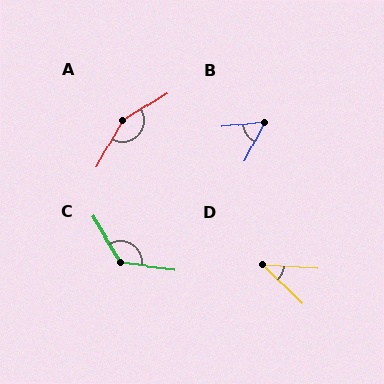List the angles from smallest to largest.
D (41°), B (56°), C (129°), A (150°).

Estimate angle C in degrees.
Approximately 129 degrees.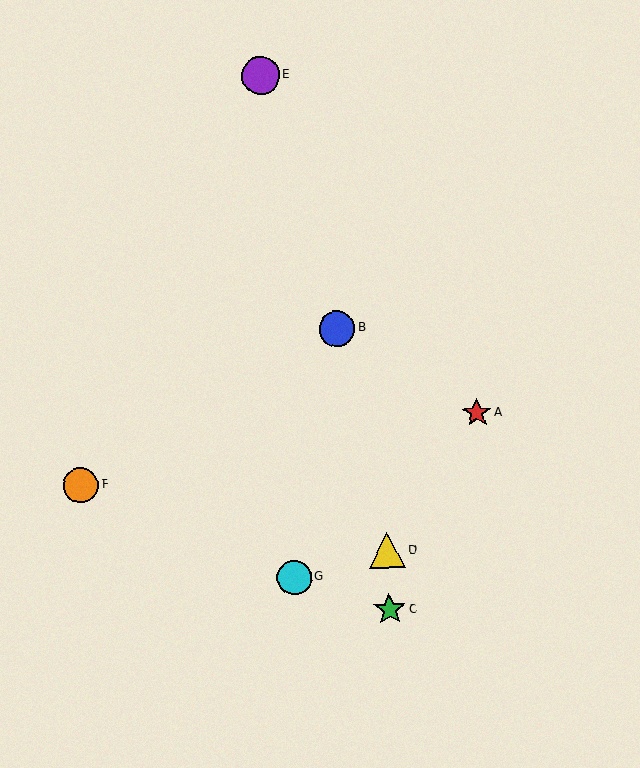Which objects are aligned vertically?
Objects C, D are aligned vertically.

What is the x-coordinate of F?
Object F is at x≈81.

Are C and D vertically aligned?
Yes, both are at x≈390.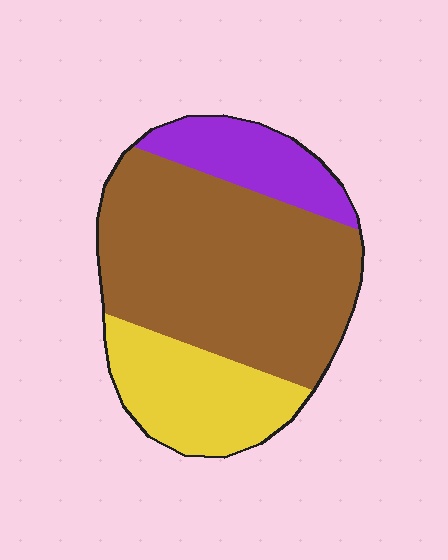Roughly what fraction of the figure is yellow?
Yellow takes up about one quarter (1/4) of the figure.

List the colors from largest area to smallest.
From largest to smallest: brown, yellow, purple.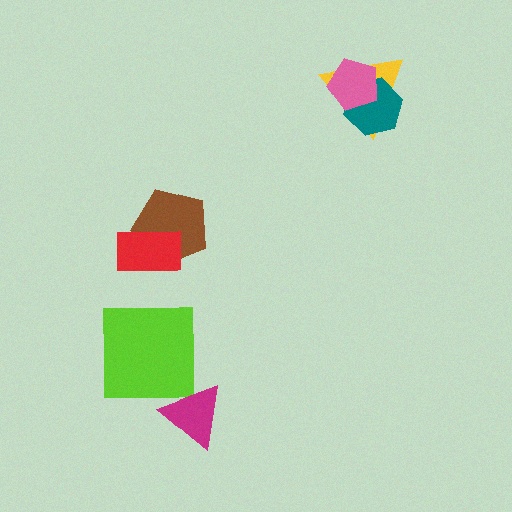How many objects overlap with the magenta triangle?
0 objects overlap with the magenta triangle.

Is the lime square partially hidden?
No, no other shape covers it.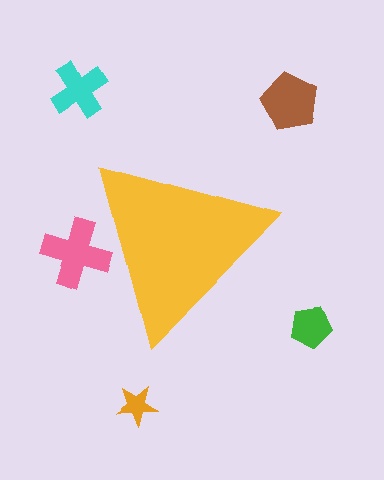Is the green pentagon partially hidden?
No, the green pentagon is fully visible.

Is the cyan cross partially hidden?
No, the cyan cross is fully visible.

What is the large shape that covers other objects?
A yellow triangle.